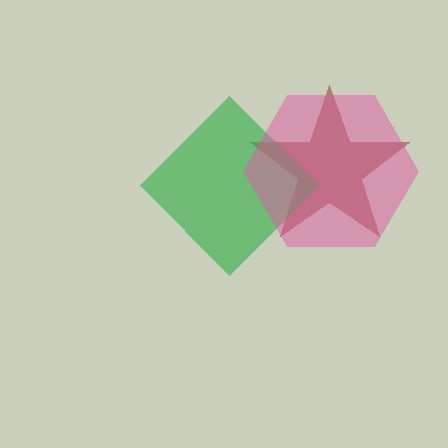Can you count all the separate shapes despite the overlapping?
Yes, there are 3 separate shapes.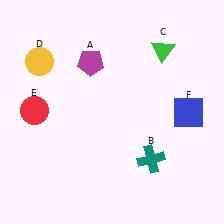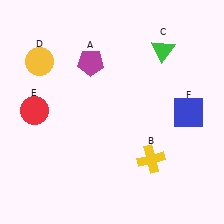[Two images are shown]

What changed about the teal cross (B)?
In Image 1, B is teal. In Image 2, it changed to yellow.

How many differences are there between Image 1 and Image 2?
There is 1 difference between the two images.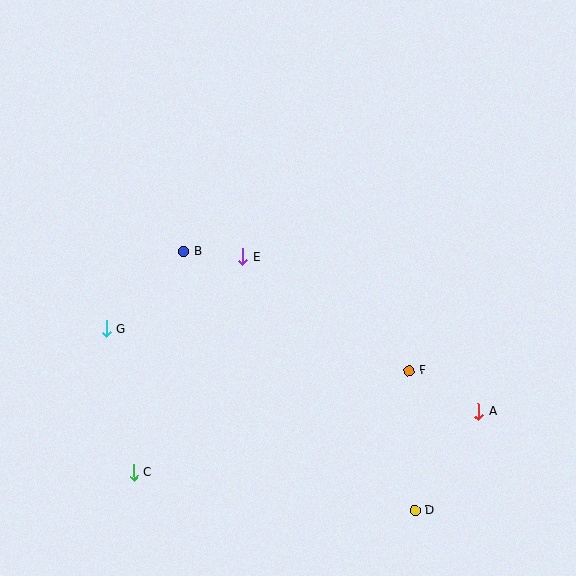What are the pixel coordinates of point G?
Point G is at (106, 329).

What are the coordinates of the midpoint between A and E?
The midpoint between A and E is at (361, 334).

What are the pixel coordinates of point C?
Point C is at (134, 472).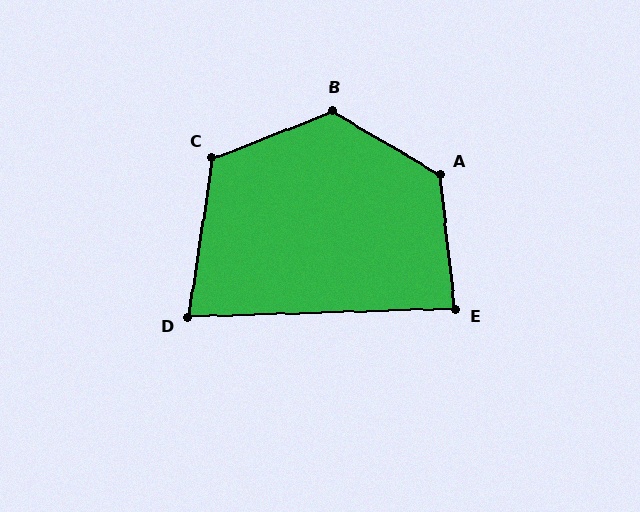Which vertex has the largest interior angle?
B, at approximately 128 degrees.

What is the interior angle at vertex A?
Approximately 127 degrees (obtuse).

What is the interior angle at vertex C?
Approximately 120 degrees (obtuse).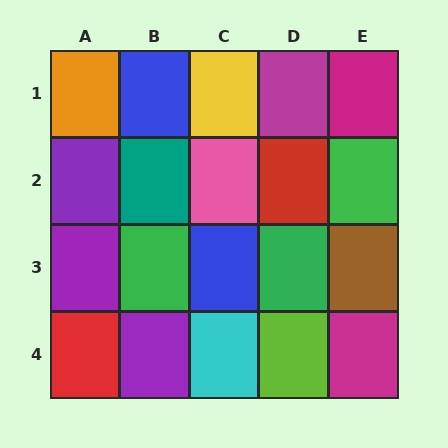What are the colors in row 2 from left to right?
Purple, teal, pink, red, green.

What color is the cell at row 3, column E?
Brown.